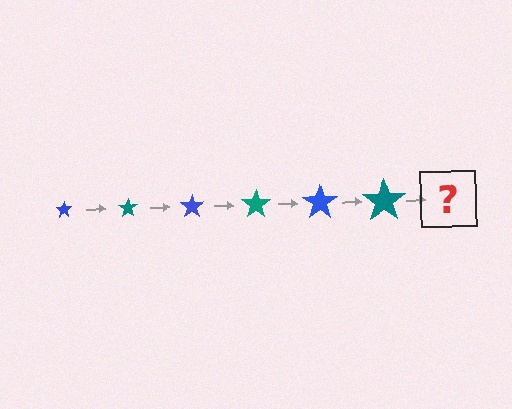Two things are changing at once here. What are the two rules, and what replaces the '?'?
The two rules are that the star grows larger each step and the color cycles through blue and teal. The '?' should be a blue star, larger than the previous one.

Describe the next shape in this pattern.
It should be a blue star, larger than the previous one.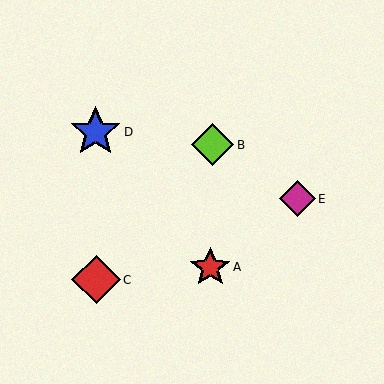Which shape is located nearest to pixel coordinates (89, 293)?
The red diamond (labeled C) at (96, 280) is nearest to that location.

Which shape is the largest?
The blue star (labeled D) is the largest.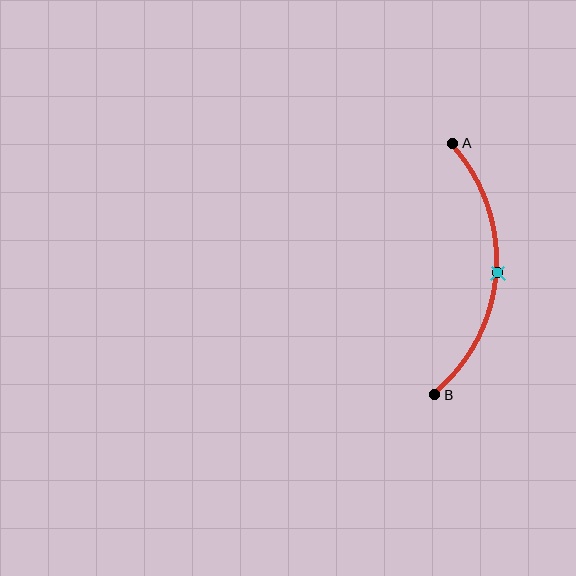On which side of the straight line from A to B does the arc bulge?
The arc bulges to the right of the straight line connecting A and B.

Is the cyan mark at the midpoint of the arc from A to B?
Yes. The cyan mark lies on the arc at equal arc-length from both A and B — it is the arc midpoint.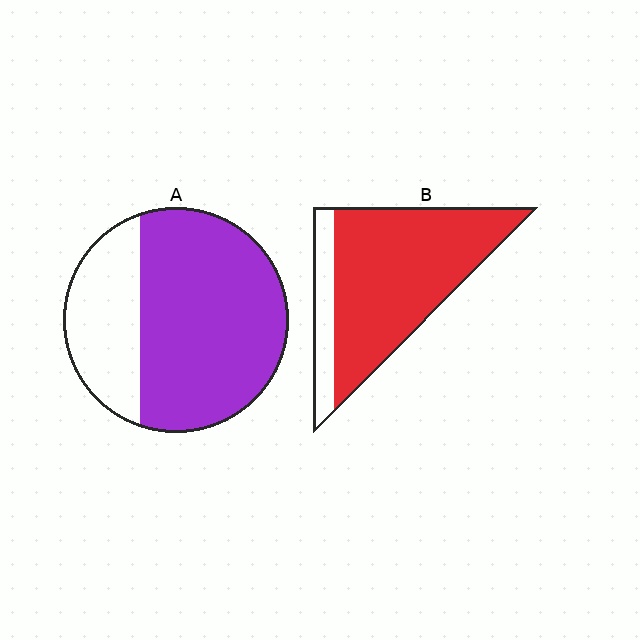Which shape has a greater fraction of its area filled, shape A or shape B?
Shape B.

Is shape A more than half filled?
Yes.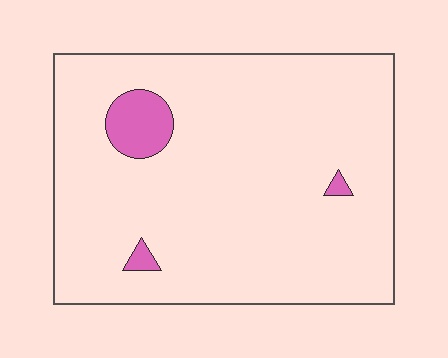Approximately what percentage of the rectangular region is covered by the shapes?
Approximately 5%.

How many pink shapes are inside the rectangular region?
3.